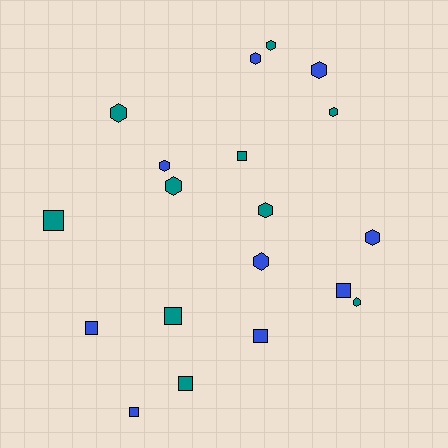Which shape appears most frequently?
Hexagon, with 11 objects.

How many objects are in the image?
There are 19 objects.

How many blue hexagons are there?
There are 5 blue hexagons.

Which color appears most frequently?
Teal, with 10 objects.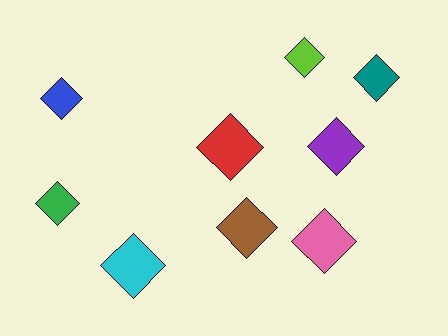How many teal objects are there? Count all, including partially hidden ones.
There is 1 teal object.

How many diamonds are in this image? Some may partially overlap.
There are 9 diamonds.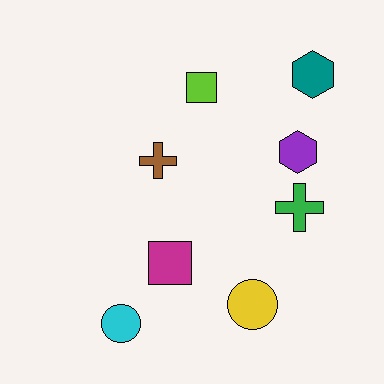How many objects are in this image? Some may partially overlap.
There are 8 objects.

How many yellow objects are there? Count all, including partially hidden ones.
There is 1 yellow object.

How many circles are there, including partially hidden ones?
There are 2 circles.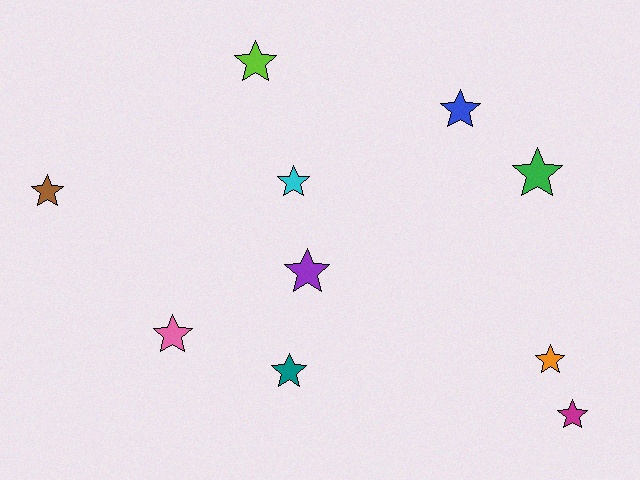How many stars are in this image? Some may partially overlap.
There are 10 stars.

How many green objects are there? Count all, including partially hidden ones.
There is 1 green object.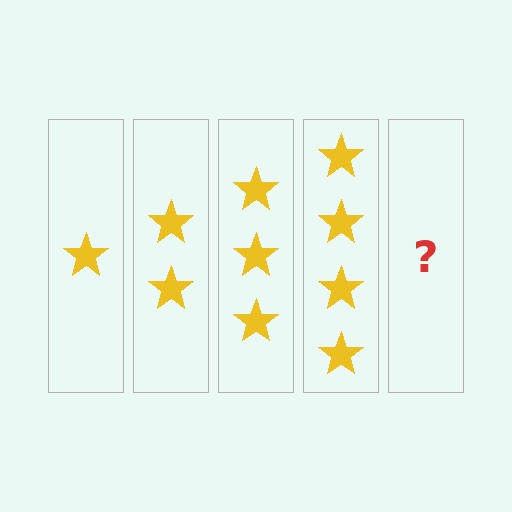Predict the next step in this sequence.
The next step is 5 stars.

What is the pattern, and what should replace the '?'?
The pattern is that each step adds one more star. The '?' should be 5 stars.